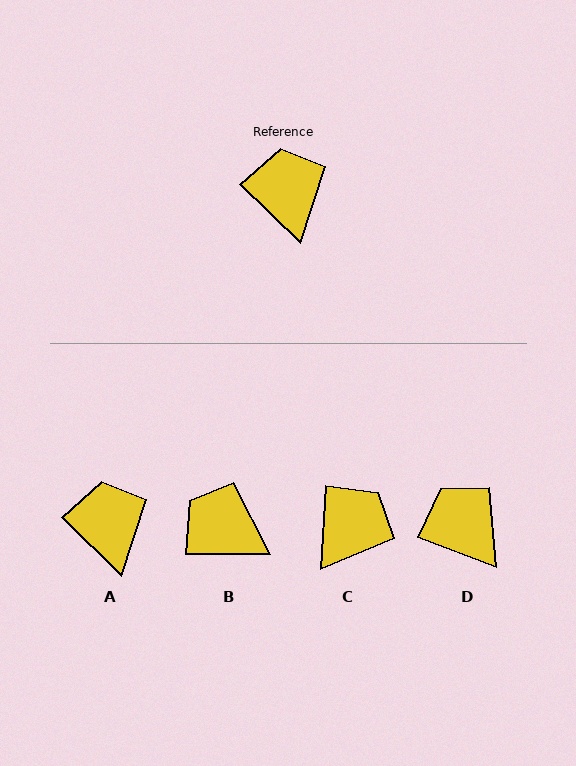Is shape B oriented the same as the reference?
No, it is off by about 45 degrees.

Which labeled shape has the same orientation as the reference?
A.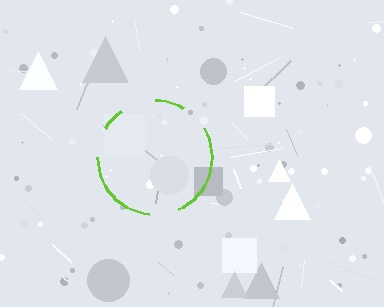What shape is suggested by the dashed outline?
The dashed outline suggests a circle.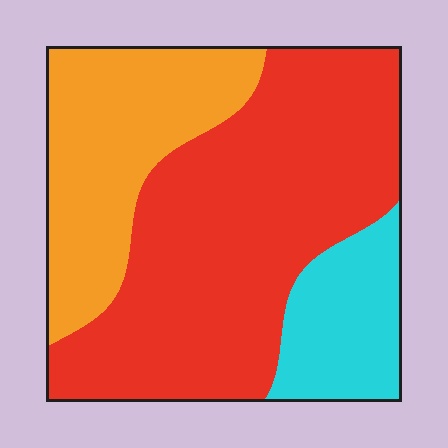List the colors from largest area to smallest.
From largest to smallest: red, orange, cyan.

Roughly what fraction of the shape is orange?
Orange takes up between a quarter and a half of the shape.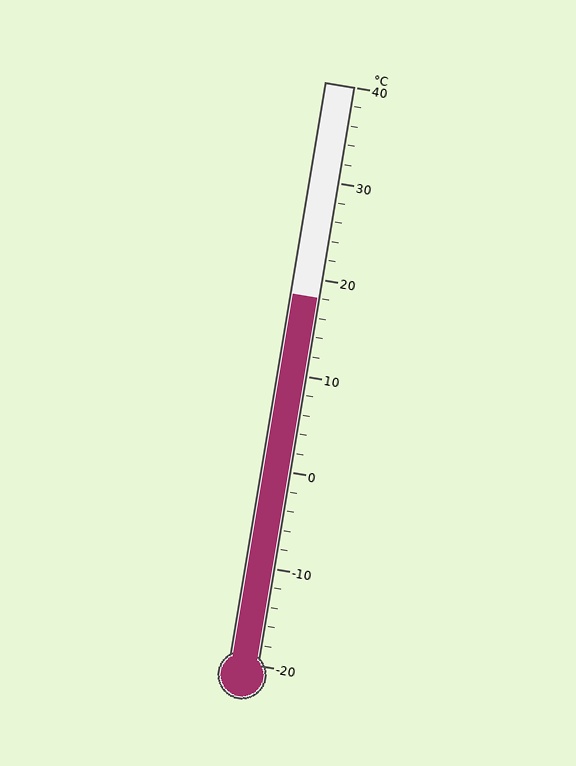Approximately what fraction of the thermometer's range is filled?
The thermometer is filled to approximately 65% of its range.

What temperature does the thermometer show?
The thermometer shows approximately 18°C.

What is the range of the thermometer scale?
The thermometer scale ranges from -20°C to 40°C.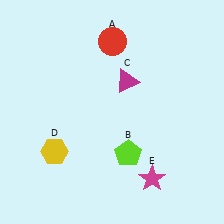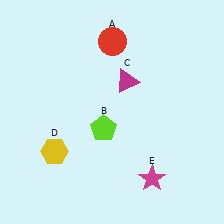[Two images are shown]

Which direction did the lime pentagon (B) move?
The lime pentagon (B) moved up.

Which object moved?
The lime pentagon (B) moved up.